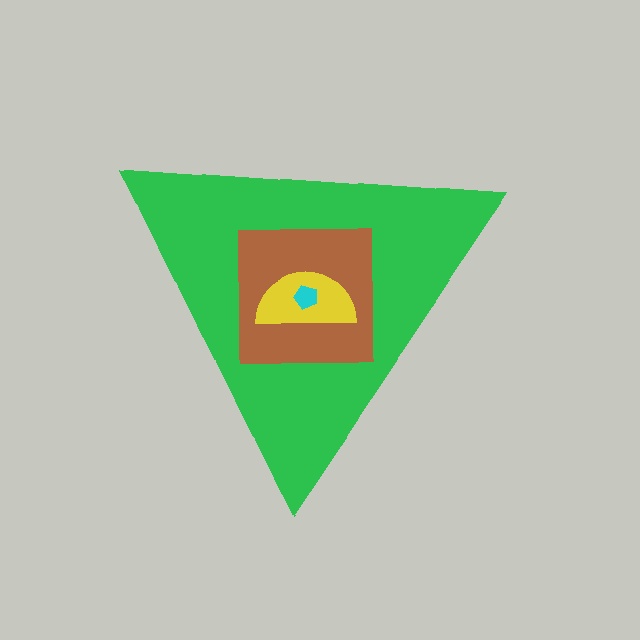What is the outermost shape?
The green triangle.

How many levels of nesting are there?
4.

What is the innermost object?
The cyan pentagon.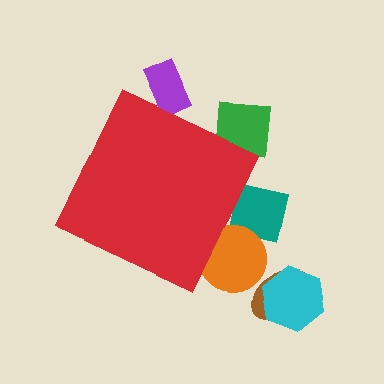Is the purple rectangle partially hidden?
Yes, the purple rectangle is partially hidden behind the red diamond.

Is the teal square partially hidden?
Yes, the teal square is partially hidden behind the red diamond.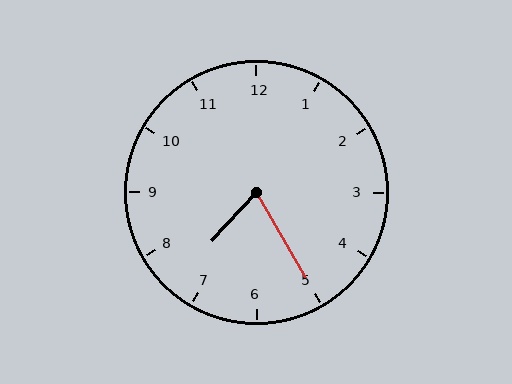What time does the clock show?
7:25.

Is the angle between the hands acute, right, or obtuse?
It is acute.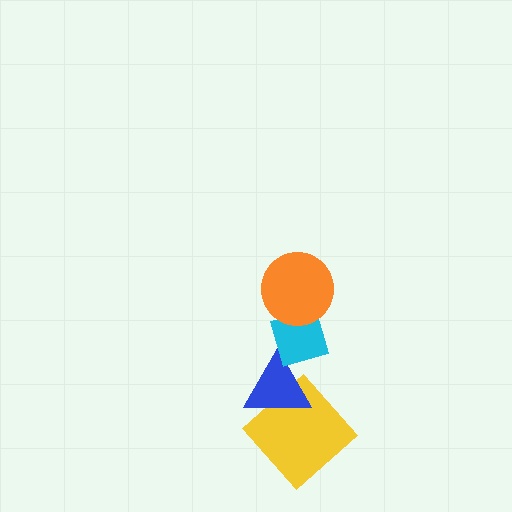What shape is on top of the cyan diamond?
The orange circle is on top of the cyan diamond.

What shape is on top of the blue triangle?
The cyan diamond is on top of the blue triangle.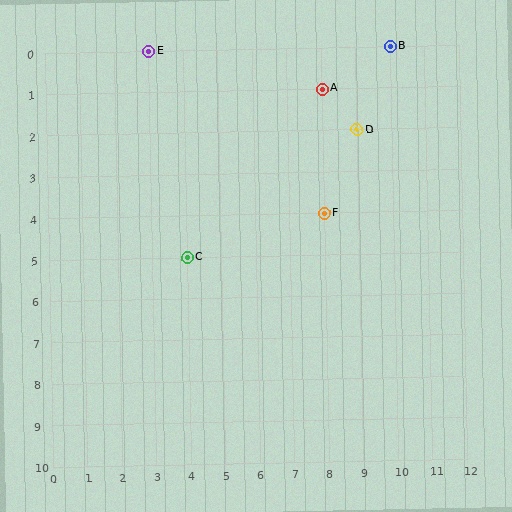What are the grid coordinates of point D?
Point D is at grid coordinates (9, 2).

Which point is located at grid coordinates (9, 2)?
Point D is at (9, 2).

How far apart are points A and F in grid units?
Points A and F are 3 rows apart.